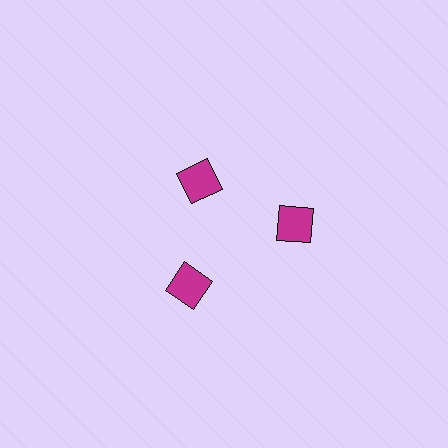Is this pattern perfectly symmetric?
No. The 3 magenta squares are arranged in a ring, but one element near the 11 o'clock position is pulled inward toward the center, breaking the 3-fold rotational symmetry.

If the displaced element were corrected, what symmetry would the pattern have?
It would have 3-fold rotational symmetry — the pattern would map onto itself every 120 degrees.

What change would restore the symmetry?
The symmetry would be restored by moving it outward, back onto the ring so that all 3 squares sit at equal angles and equal distance from the center.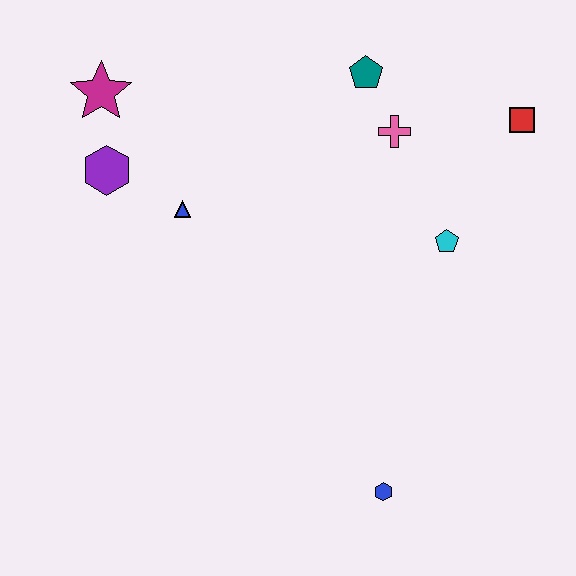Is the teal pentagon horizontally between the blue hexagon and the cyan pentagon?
No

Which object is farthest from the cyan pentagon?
The magenta star is farthest from the cyan pentagon.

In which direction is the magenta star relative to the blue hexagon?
The magenta star is above the blue hexagon.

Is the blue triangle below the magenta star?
Yes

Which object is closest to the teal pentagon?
The pink cross is closest to the teal pentagon.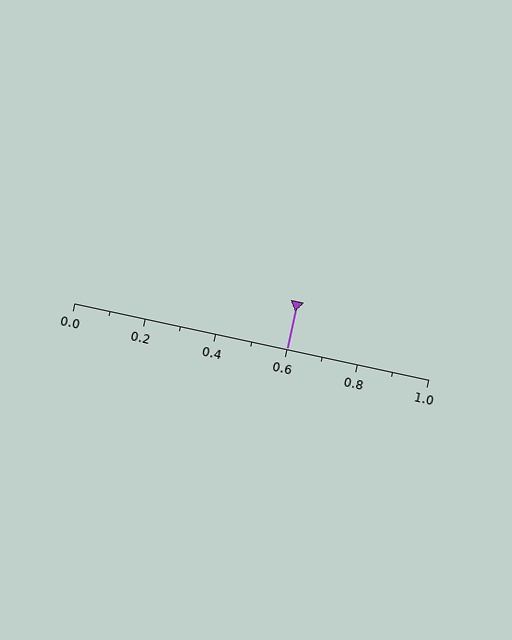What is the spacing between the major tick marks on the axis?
The major ticks are spaced 0.2 apart.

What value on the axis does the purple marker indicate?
The marker indicates approximately 0.6.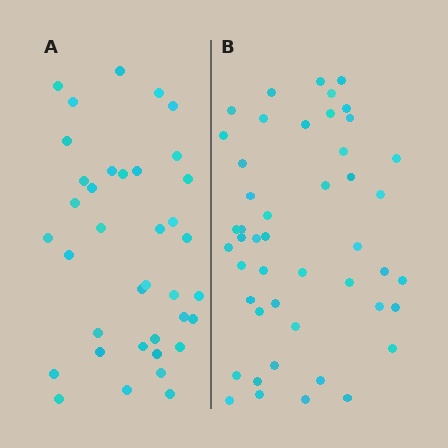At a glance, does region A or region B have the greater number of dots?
Region B (the right region) has more dots.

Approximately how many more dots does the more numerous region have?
Region B has roughly 10 or so more dots than region A.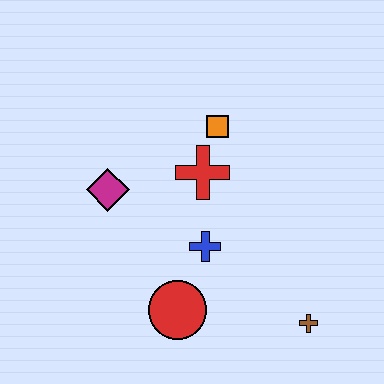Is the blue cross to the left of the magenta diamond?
No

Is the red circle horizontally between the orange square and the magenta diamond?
Yes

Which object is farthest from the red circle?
The orange square is farthest from the red circle.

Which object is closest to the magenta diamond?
The red cross is closest to the magenta diamond.